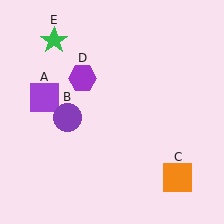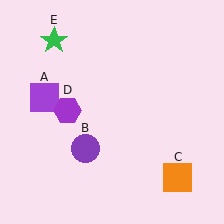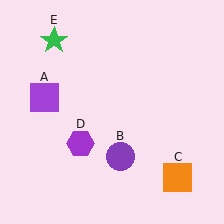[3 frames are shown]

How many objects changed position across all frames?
2 objects changed position: purple circle (object B), purple hexagon (object D).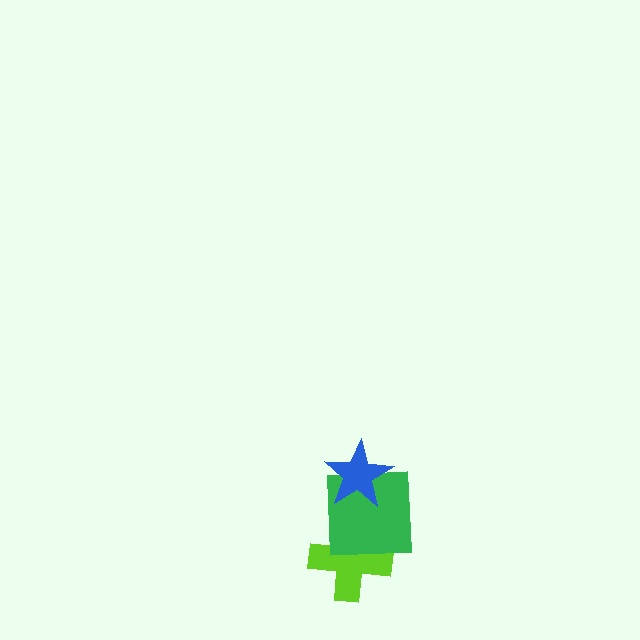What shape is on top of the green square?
The blue star is on top of the green square.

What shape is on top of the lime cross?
The green square is on top of the lime cross.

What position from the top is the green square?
The green square is 2nd from the top.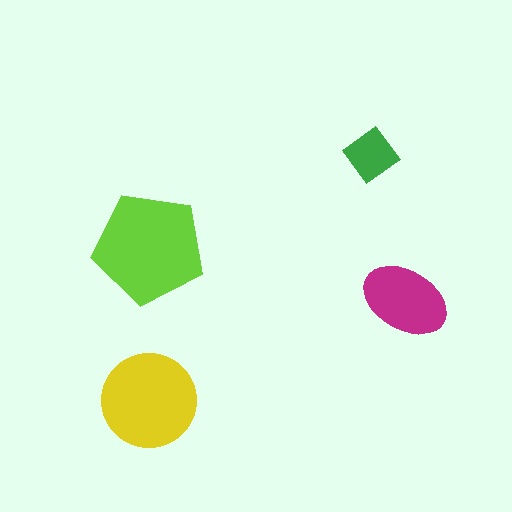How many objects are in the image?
There are 4 objects in the image.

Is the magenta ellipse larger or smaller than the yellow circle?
Smaller.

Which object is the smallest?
The green diamond.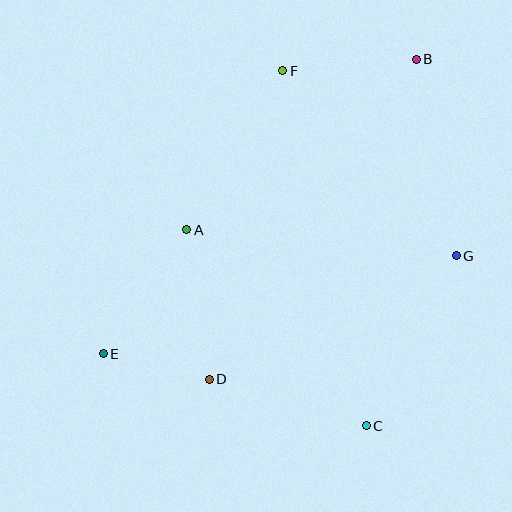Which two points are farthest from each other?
Points B and E are farthest from each other.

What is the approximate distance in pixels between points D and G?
The distance between D and G is approximately 276 pixels.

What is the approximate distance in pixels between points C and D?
The distance between C and D is approximately 164 pixels.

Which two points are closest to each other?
Points D and E are closest to each other.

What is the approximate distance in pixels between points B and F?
The distance between B and F is approximately 134 pixels.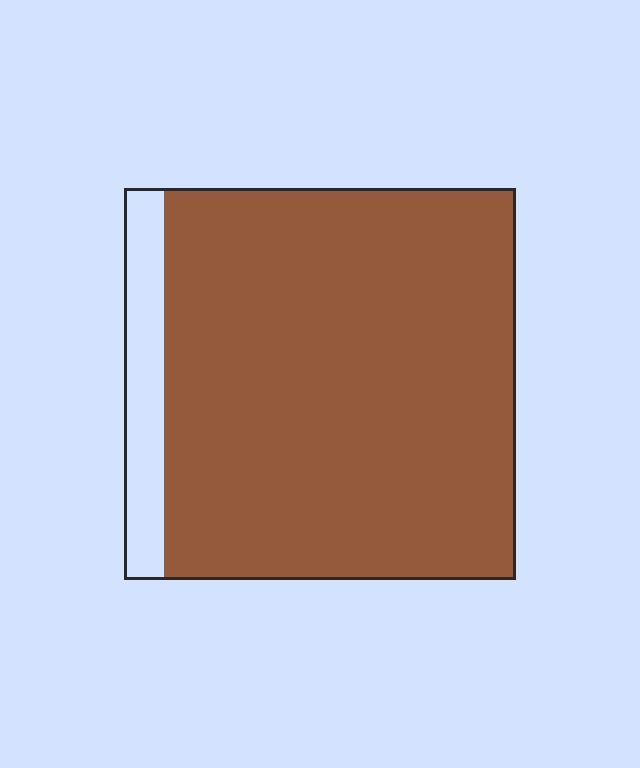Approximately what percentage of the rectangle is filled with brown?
Approximately 90%.